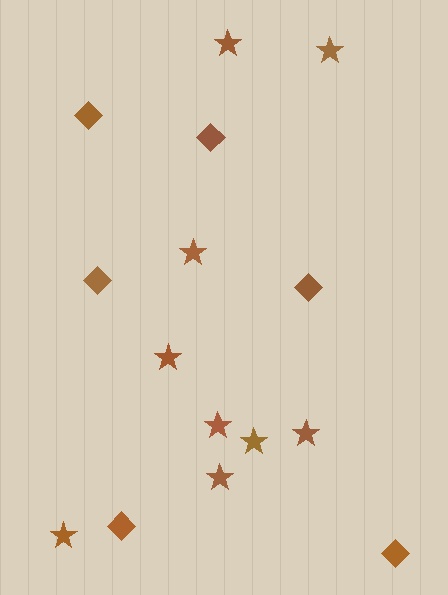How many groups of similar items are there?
There are 2 groups: one group of diamonds (6) and one group of stars (9).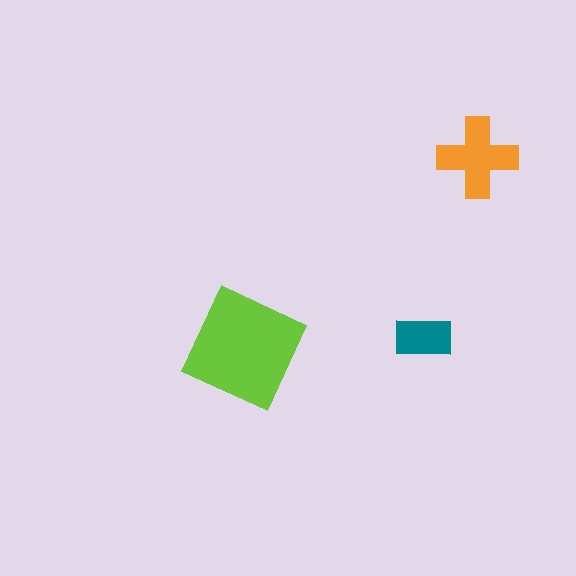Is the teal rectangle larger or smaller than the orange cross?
Smaller.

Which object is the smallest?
The teal rectangle.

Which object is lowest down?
The lime square is bottommost.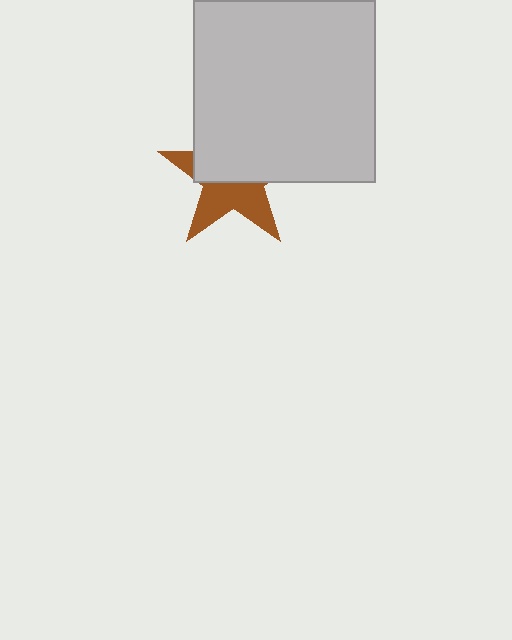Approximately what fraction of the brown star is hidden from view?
Roughly 55% of the brown star is hidden behind the light gray square.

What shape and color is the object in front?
The object in front is a light gray square.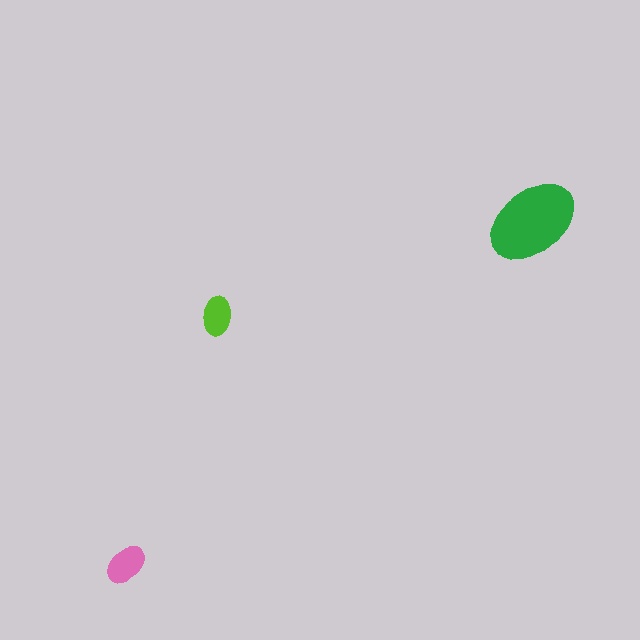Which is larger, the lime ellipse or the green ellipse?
The green one.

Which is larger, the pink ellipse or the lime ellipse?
The pink one.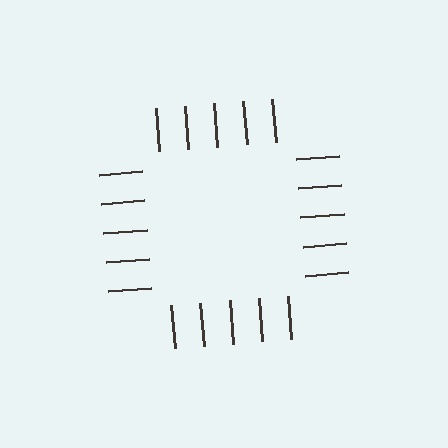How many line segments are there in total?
20 — 5 along each of the 4 edges.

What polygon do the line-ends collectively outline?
An illusory square — the line segments terminate on its edges but no continuous stroke is drawn.